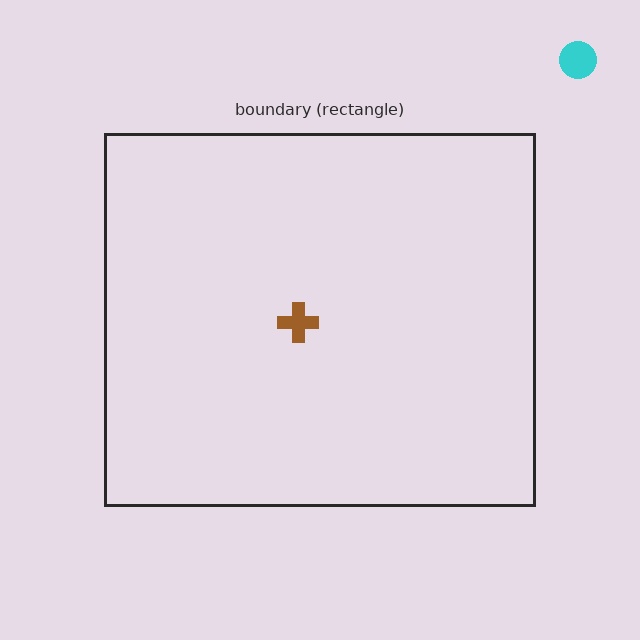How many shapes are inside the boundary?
1 inside, 1 outside.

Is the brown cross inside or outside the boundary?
Inside.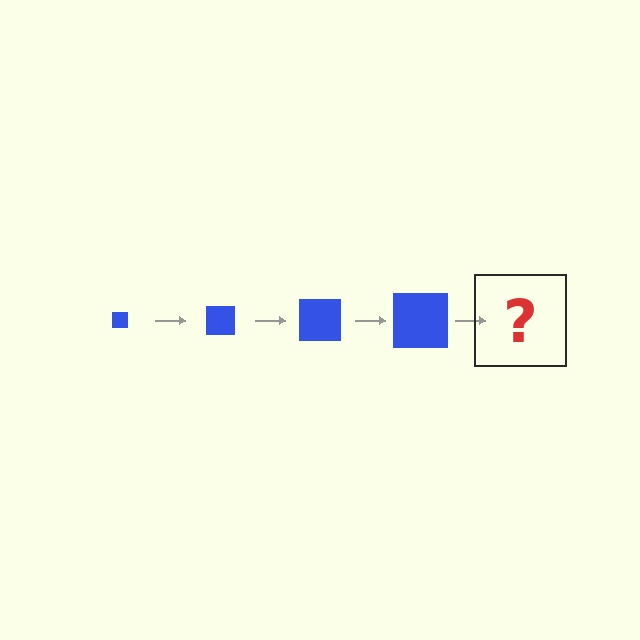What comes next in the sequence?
The next element should be a blue square, larger than the previous one.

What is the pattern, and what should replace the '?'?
The pattern is that the square gets progressively larger each step. The '?' should be a blue square, larger than the previous one.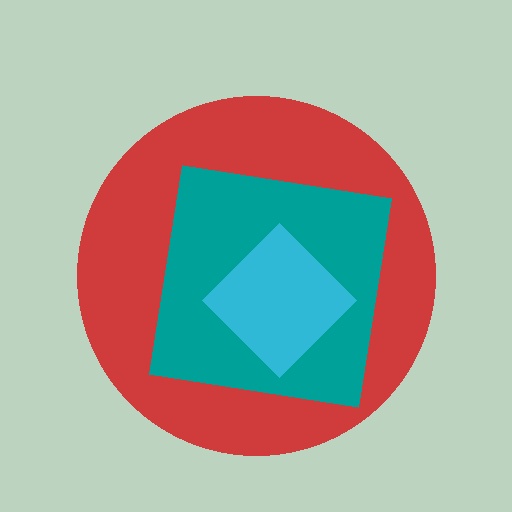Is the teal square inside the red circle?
Yes.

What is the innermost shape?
The cyan diamond.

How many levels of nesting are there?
3.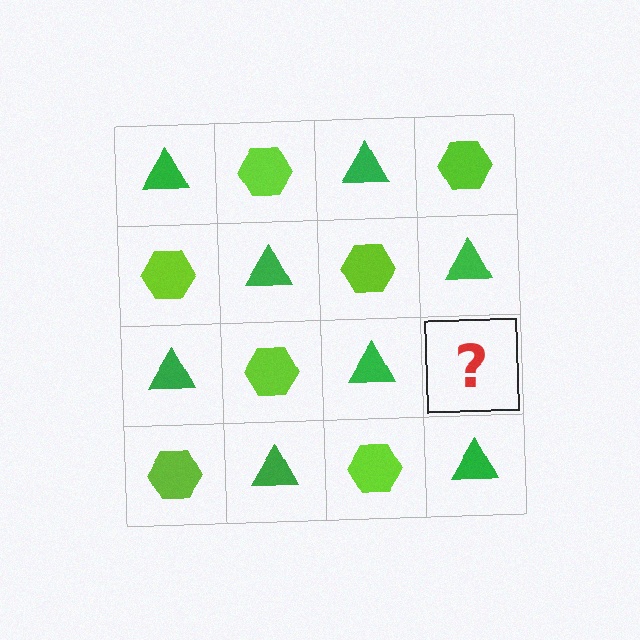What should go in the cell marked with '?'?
The missing cell should contain a lime hexagon.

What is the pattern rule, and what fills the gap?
The rule is that it alternates green triangle and lime hexagon in a checkerboard pattern. The gap should be filled with a lime hexagon.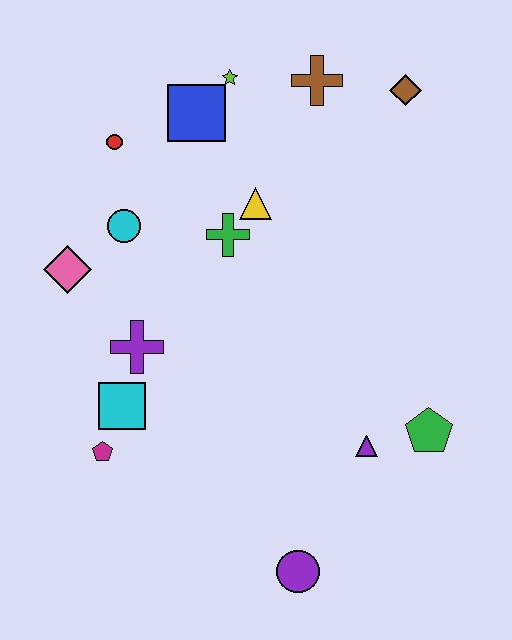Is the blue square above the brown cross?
No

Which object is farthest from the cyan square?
The brown diamond is farthest from the cyan square.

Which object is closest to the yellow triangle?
The green cross is closest to the yellow triangle.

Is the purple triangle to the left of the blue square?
No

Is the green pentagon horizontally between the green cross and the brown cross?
No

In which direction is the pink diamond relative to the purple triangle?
The pink diamond is to the left of the purple triangle.